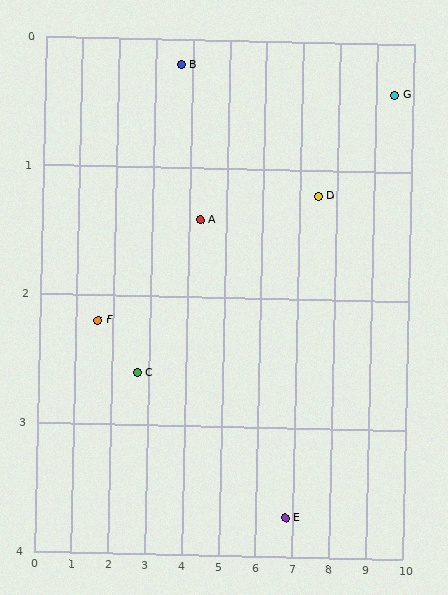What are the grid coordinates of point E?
Point E is at approximately (6.8, 3.7).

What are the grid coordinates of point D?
Point D is at approximately (7.5, 1.2).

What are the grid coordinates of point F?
Point F is at approximately (1.6, 2.2).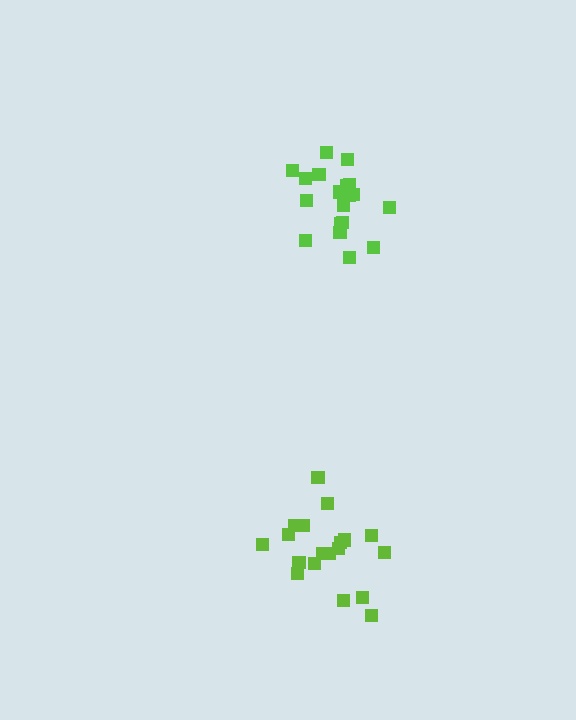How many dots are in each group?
Group 1: 19 dots, Group 2: 20 dots (39 total).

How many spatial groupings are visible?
There are 2 spatial groupings.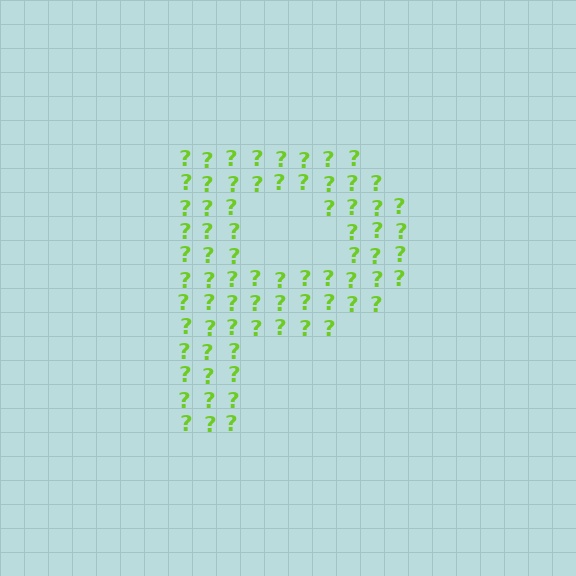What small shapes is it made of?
It is made of small question marks.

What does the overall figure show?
The overall figure shows the letter P.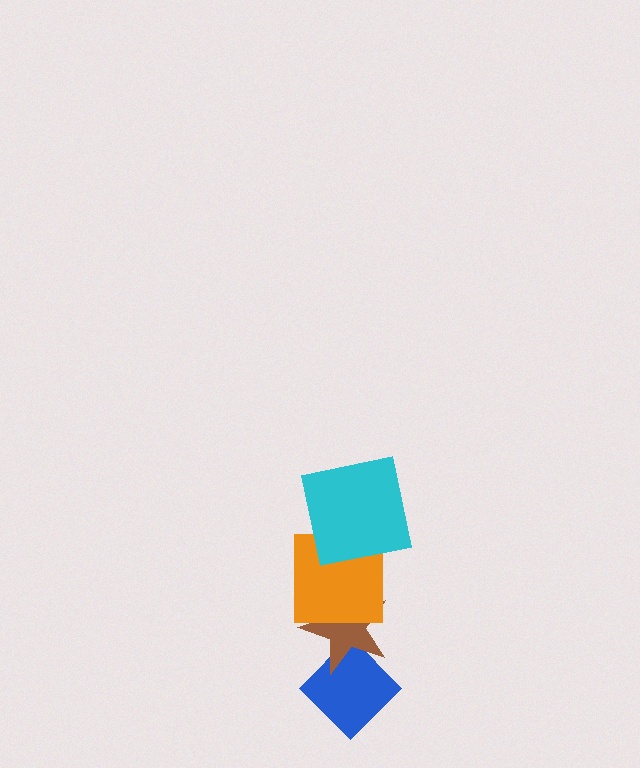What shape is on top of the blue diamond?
The brown star is on top of the blue diamond.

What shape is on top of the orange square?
The cyan square is on top of the orange square.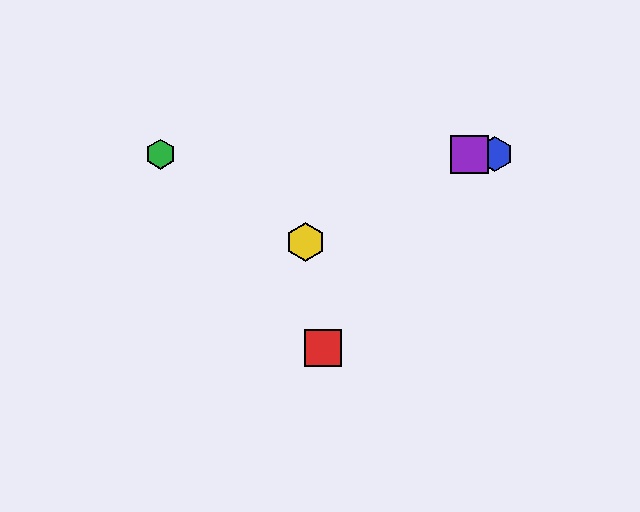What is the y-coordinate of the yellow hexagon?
The yellow hexagon is at y≈242.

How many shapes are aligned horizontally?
3 shapes (the blue hexagon, the green hexagon, the purple square) are aligned horizontally.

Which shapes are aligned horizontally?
The blue hexagon, the green hexagon, the purple square are aligned horizontally.